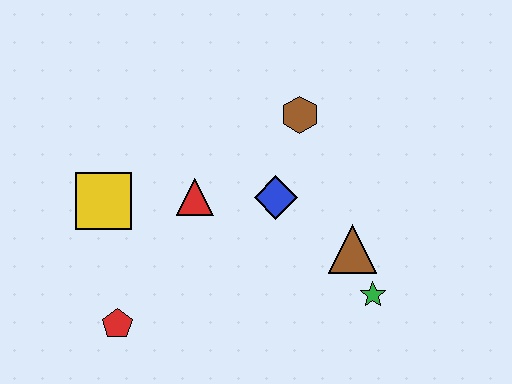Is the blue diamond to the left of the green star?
Yes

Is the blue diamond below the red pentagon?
No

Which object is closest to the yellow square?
The red triangle is closest to the yellow square.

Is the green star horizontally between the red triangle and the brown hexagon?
No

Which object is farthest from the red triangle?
The green star is farthest from the red triangle.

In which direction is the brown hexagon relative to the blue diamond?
The brown hexagon is above the blue diamond.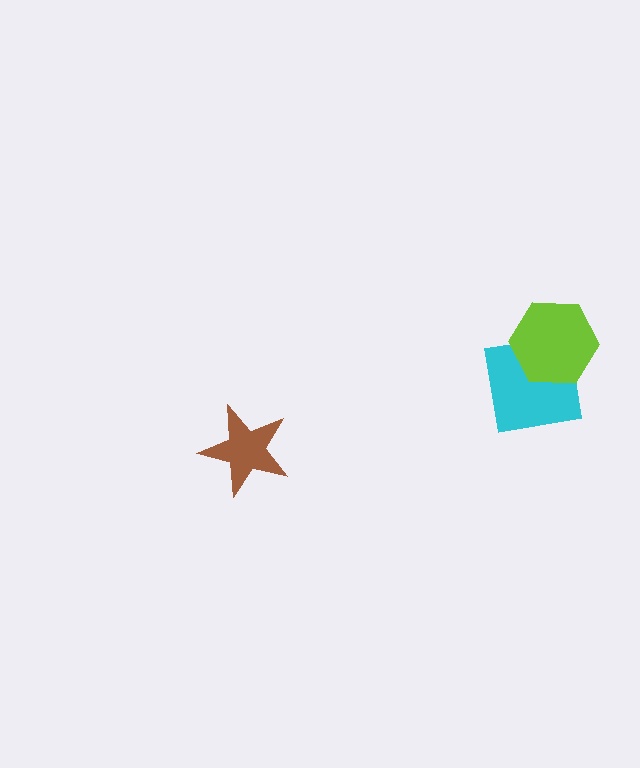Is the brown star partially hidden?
No, no other shape covers it.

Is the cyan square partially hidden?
Yes, it is partially covered by another shape.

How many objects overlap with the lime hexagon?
1 object overlaps with the lime hexagon.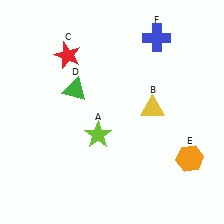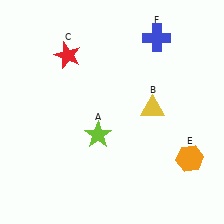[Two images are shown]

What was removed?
The green triangle (D) was removed in Image 2.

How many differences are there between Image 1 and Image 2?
There is 1 difference between the two images.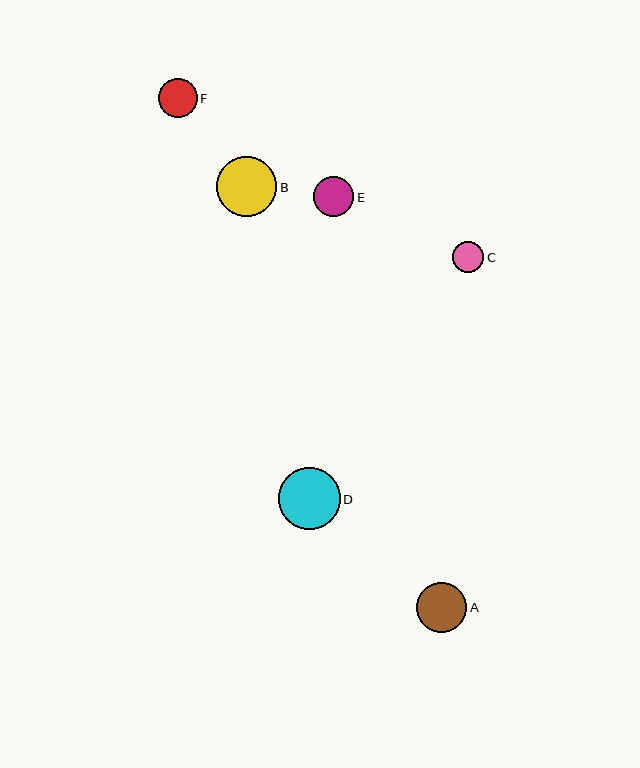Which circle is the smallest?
Circle C is the smallest with a size of approximately 31 pixels.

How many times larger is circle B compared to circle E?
Circle B is approximately 1.5 times the size of circle E.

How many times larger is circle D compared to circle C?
Circle D is approximately 2.0 times the size of circle C.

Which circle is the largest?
Circle D is the largest with a size of approximately 62 pixels.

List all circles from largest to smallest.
From largest to smallest: D, B, A, E, F, C.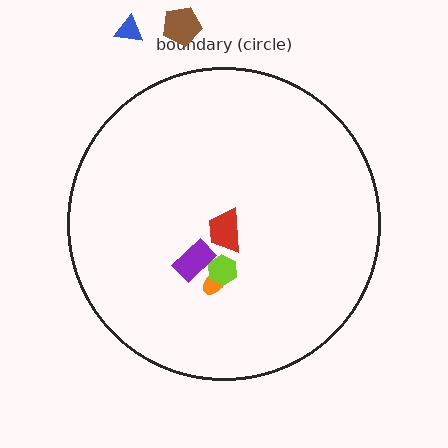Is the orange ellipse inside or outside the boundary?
Inside.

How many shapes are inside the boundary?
4 inside, 2 outside.